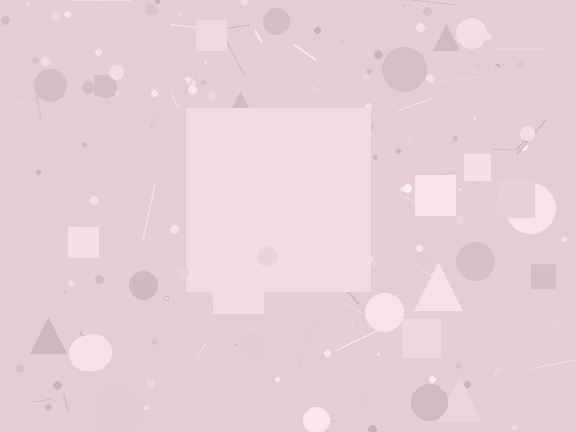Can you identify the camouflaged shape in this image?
The camouflaged shape is a square.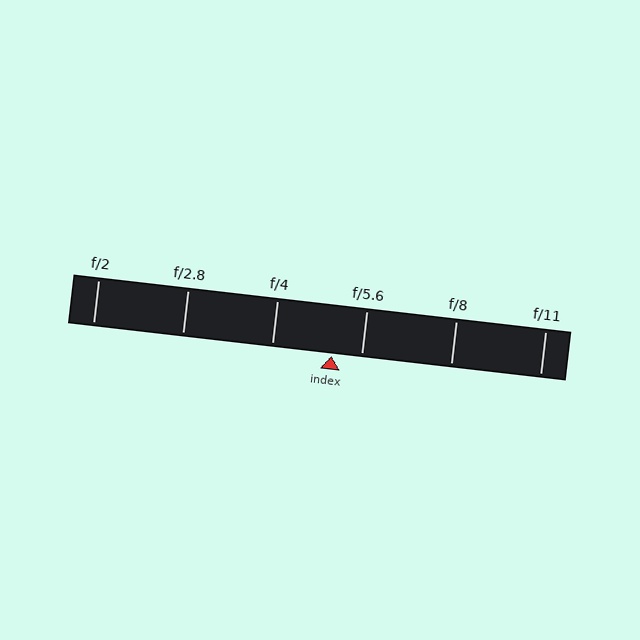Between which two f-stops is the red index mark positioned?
The index mark is between f/4 and f/5.6.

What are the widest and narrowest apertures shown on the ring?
The widest aperture shown is f/2 and the narrowest is f/11.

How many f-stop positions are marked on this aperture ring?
There are 6 f-stop positions marked.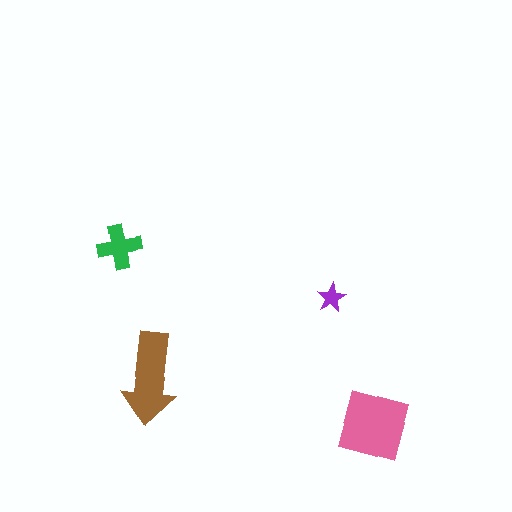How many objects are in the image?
There are 4 objects in the image.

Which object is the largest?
The pink square.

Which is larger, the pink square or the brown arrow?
The pink square.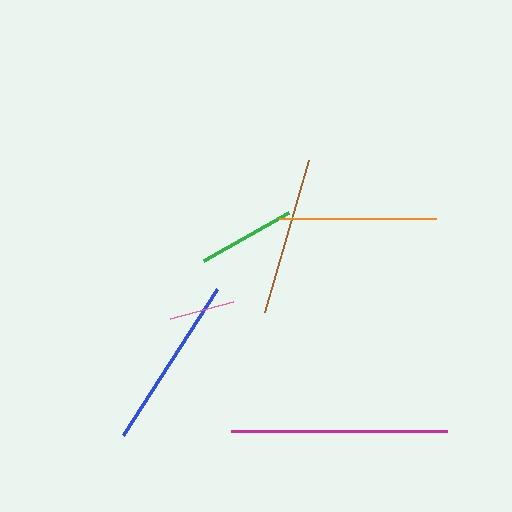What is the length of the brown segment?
The brown segment is approximately 158 pixels long.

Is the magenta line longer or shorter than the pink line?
The magenta line is longer than the pink line.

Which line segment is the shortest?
The pink line is the shortest at approximately 65 pixels.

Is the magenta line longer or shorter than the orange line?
The magenta line is longer than the orange line.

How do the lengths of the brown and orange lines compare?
The brown and orange lines are approximately the same length.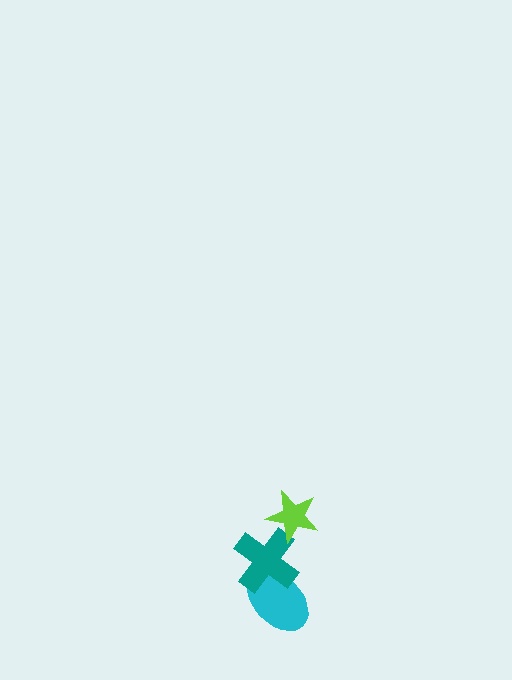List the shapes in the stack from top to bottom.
From top to bottom: the lime star, the teal cross, the cyan ellipse.